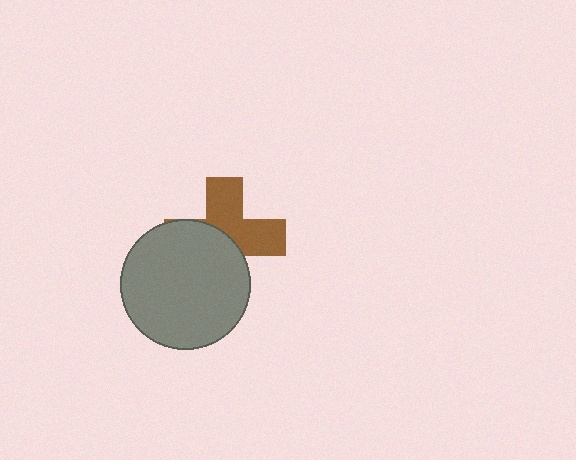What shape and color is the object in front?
The object in front is a gray circle.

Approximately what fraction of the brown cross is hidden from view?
Roughly 52% of the brown cross is hidden behind the gray circle.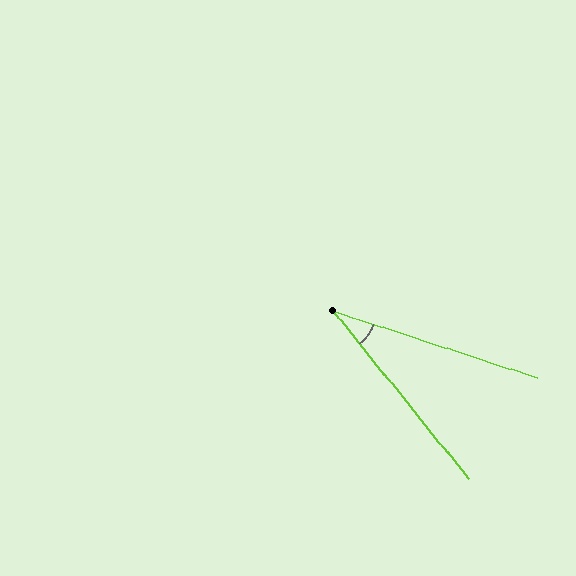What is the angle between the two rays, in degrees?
Approximately 33 degrees.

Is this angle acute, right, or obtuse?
It is acute.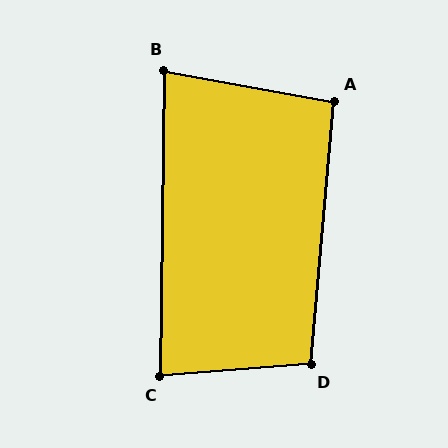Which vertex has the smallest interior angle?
B, at approximately 80 degrees.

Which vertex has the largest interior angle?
D, at approximately 100 degrees.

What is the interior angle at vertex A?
Approximately 95 degrees (obtuse).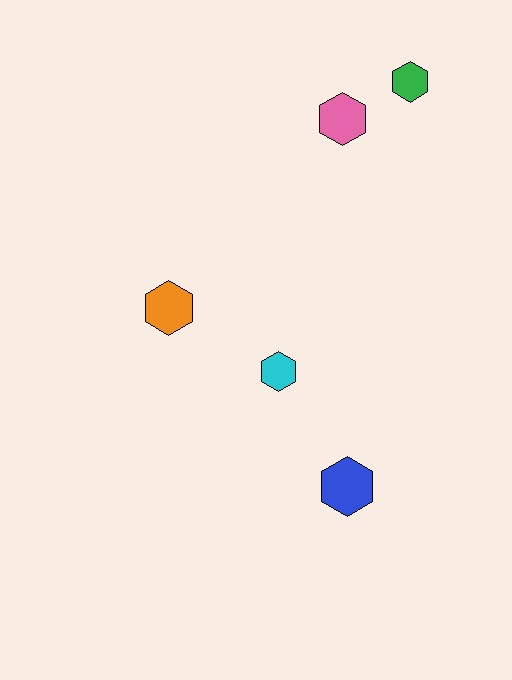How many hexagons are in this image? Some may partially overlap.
There are 5 hexagons.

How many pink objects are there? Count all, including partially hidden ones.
There is 1 pink object.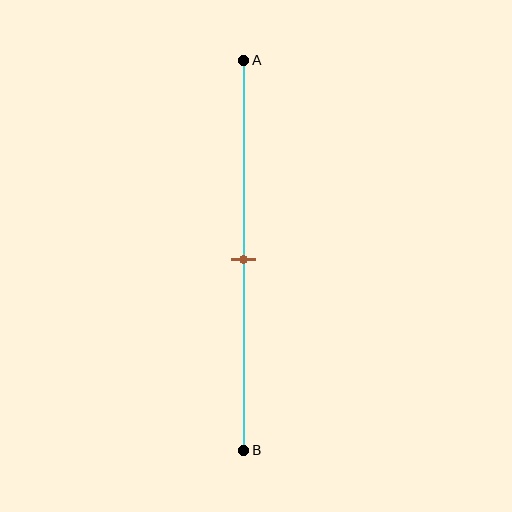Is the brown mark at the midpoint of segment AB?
Yes, the mark is approximately at the midpoint.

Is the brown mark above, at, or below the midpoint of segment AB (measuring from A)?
The brown mark is approximately at the midpoint of segment AB.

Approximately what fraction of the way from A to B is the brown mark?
The brown mark is approximately 50% of the way from A to B.